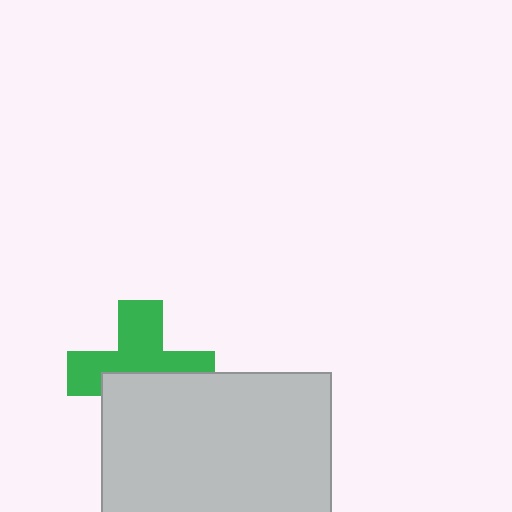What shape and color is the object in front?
The object in front is a light gray rectangle.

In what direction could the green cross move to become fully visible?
The green cross could move up. That would shift it out from behind the light gray rectangle entirely.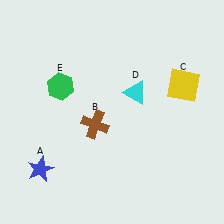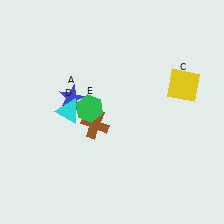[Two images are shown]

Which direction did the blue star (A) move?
The blue star (A) moved up.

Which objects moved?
The objects that moved are: the blue star (A), the cyan triangle (D), the green hexagon (E).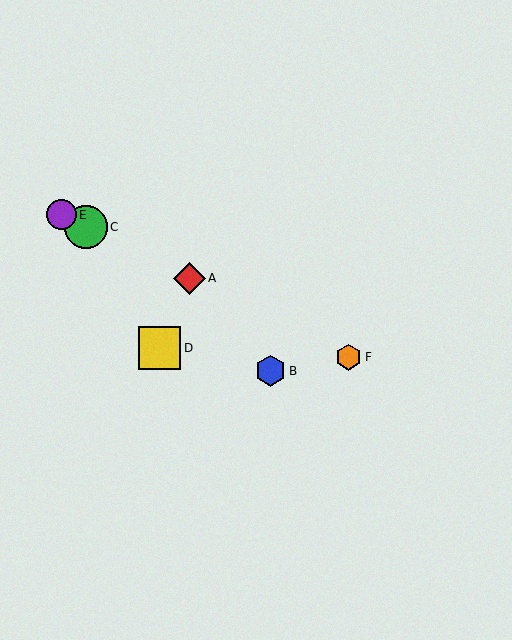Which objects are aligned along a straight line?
Objects A, C, E, F are aligned along a straight line.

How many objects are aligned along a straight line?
4 objects (A, C, E, F) are aligned along a straight line.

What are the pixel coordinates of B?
Object B is at (271, 371).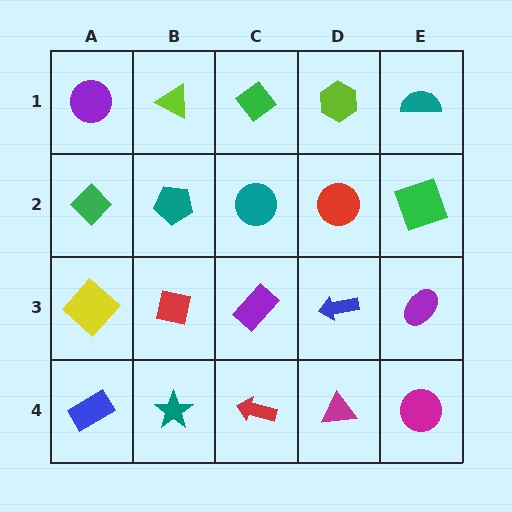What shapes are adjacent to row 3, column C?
A teal circle (row 2, column C), a red arrow (row 4, column C), a red square (row 3, column B), a blue arrow (row 3, column D).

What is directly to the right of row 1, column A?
A lime triangle.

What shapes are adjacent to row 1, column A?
A green diamond (row 2, column A), a lime triangle (row 1, column B).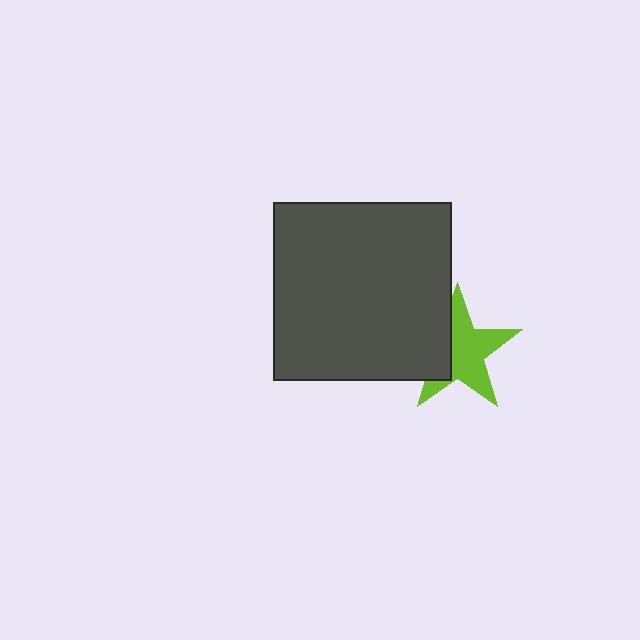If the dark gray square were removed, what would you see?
You would see the complete lime star.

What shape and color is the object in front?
The object in front is a dark gray square.